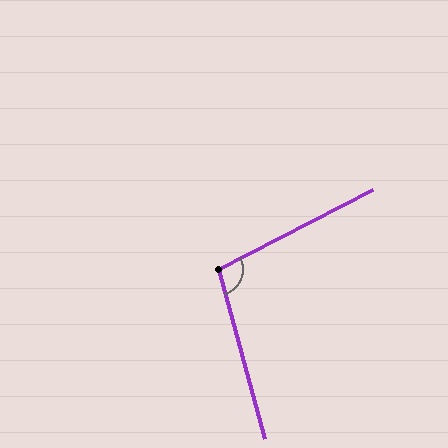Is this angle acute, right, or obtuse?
It is obtuse.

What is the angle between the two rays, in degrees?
Approximately 102 degrees.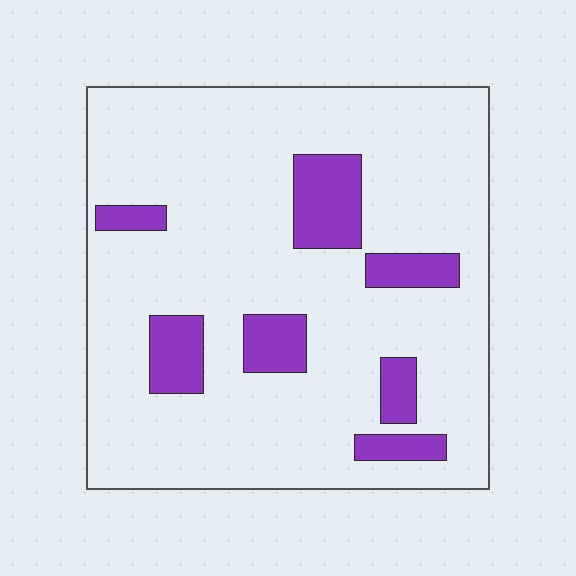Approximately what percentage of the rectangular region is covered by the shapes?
Approximately 15%.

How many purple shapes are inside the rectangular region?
7.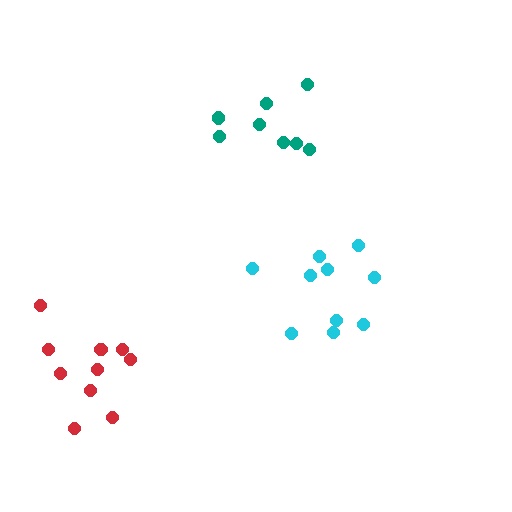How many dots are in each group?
Group 1: 8 dots, Group 2: 10 dots, Group 3: 10 dots (28 total).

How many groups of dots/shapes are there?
There are 3 groups.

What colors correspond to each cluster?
The clusters are colored: teal, red, cyan.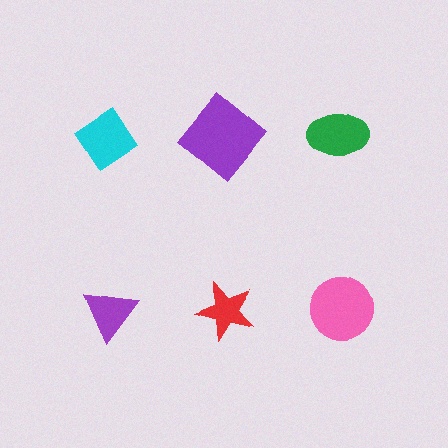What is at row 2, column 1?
A purple triangle.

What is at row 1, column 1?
A cyan diamond.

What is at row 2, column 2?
A red star.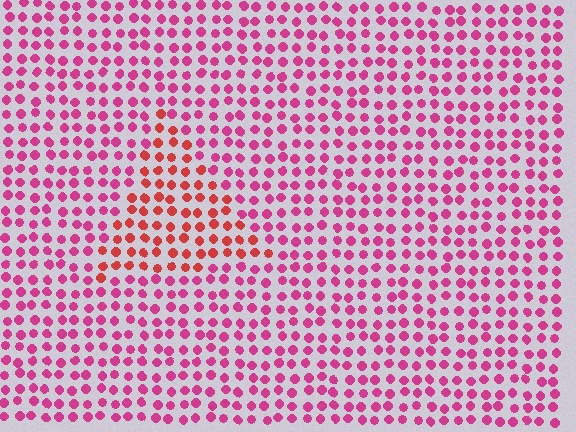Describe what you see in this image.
The image is filled with small magenta elements in a uniform arrangement. A triangle-shaped region is visible where the elements are tinted to a slightly different hue, forming a subtle color boundary.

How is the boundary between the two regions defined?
The boundary is defined purely by a slight shift in hue (about 33 degrees). Spacing, size, and orientation are identical on both sides.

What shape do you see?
I see a triangle.